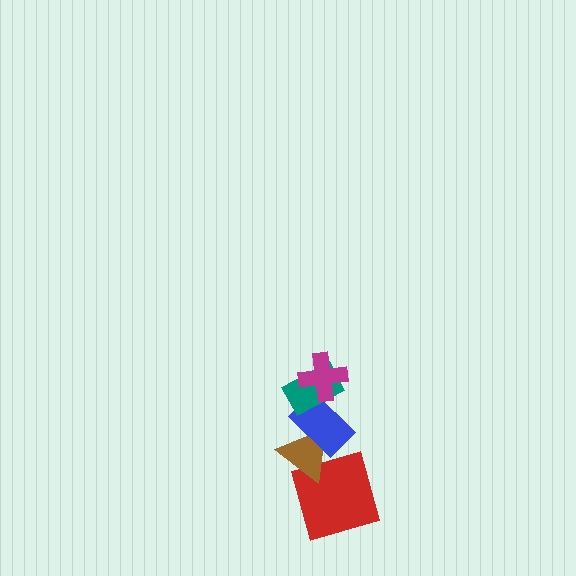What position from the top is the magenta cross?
The magenta cross is 1st from the top.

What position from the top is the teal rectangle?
The teal rectangle is 2nd from the top.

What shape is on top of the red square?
The brown triangle is on top of the red square.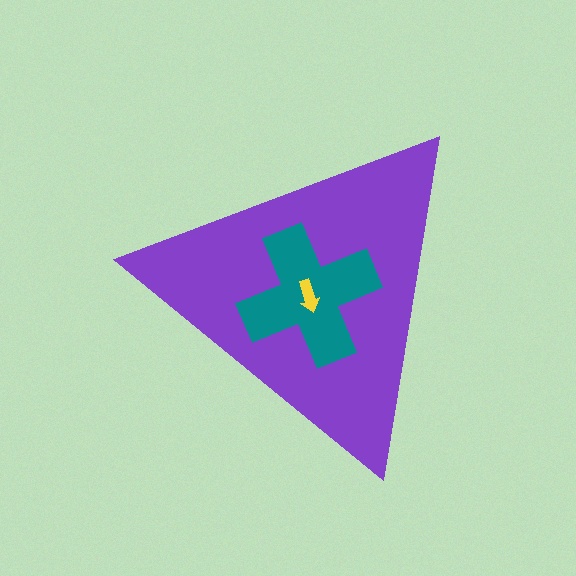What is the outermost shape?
The purple triangle.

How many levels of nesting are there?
3.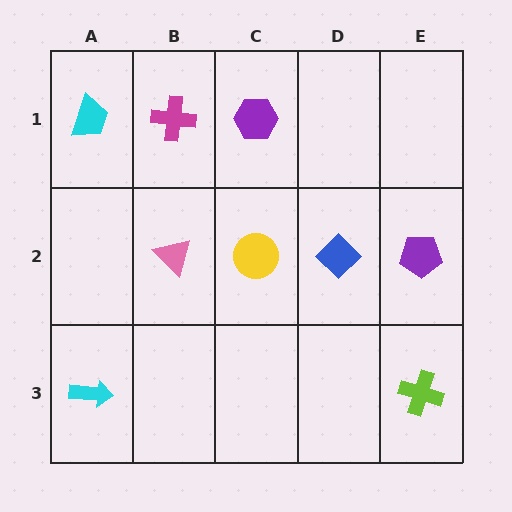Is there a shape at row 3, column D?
No, that cell is empty.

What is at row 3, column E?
A lime cross.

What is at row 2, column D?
A blue diamond.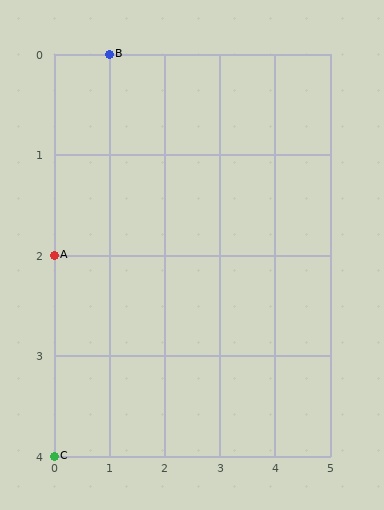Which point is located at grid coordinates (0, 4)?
Point C is at (0, 4).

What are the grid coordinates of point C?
Point C is at grid coordinates (0, 4).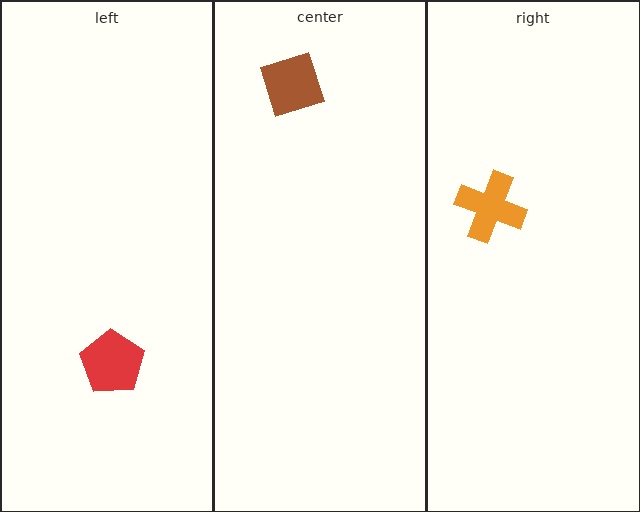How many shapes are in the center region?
1.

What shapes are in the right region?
The orange cross.